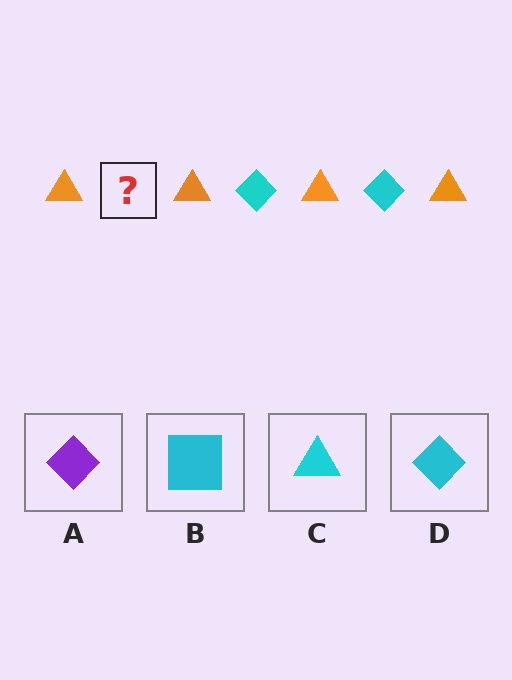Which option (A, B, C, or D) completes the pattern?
D.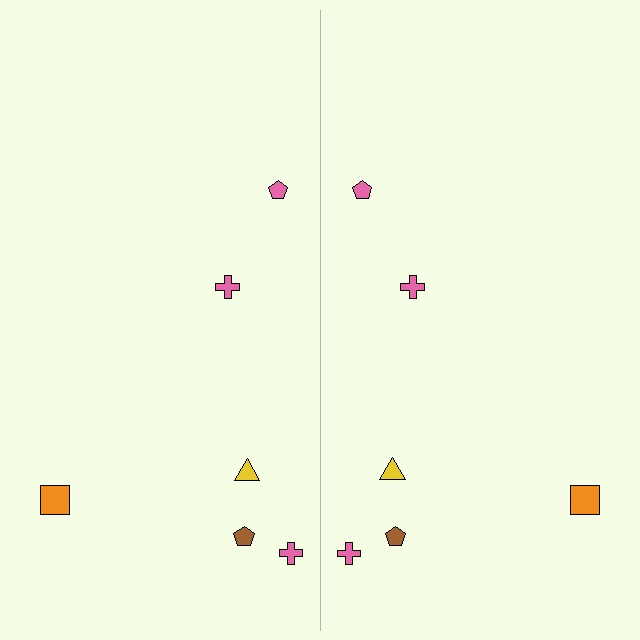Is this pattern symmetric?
Yes, this pattern has bilateral (reflection) symmetry.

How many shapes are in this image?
There are 12 shapes in this image.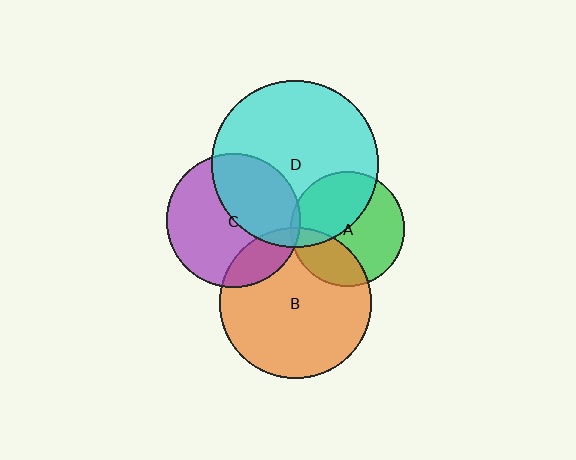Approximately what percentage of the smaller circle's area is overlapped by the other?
Approximately 25%.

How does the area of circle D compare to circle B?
Approximately 1.2 times.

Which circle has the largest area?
Circle D (cyan).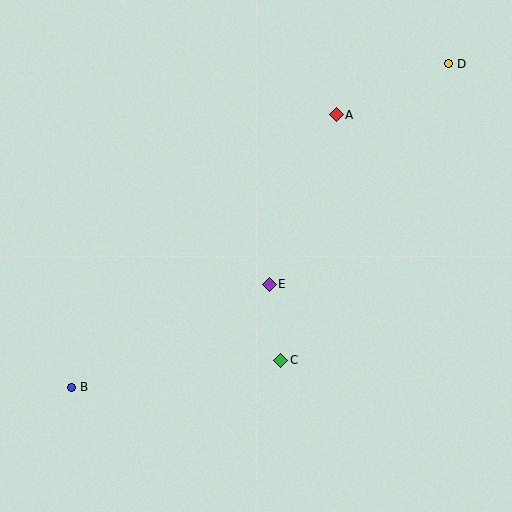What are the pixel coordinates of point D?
Point D is at (448, 63).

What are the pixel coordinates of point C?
Point C is at (281, 360).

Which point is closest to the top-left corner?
Point A is closest to the top-left corner.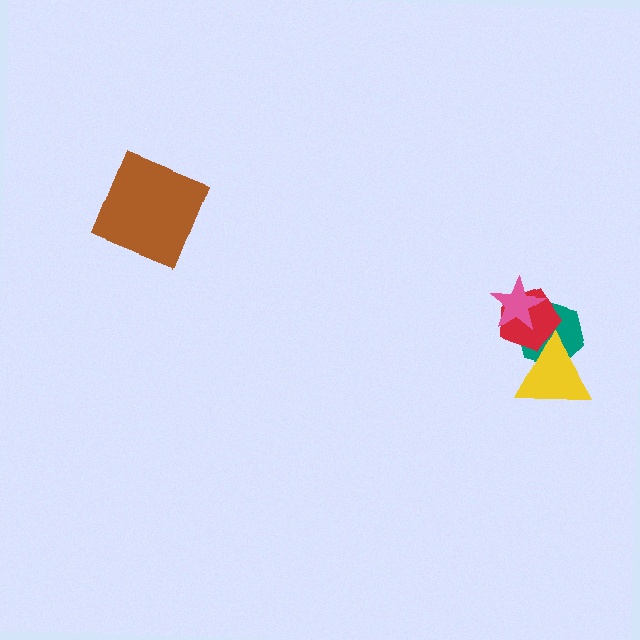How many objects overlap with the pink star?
2 objects overlap with the pink star.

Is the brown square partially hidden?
No, no other shape covers it.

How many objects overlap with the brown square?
0 objects overlap with the brown square.